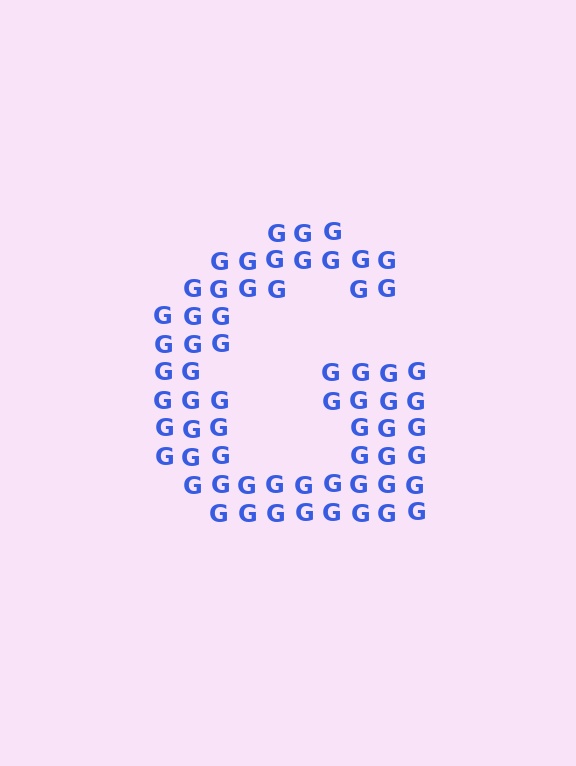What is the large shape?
The large shape is the letter G.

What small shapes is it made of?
It is made of small letter G's.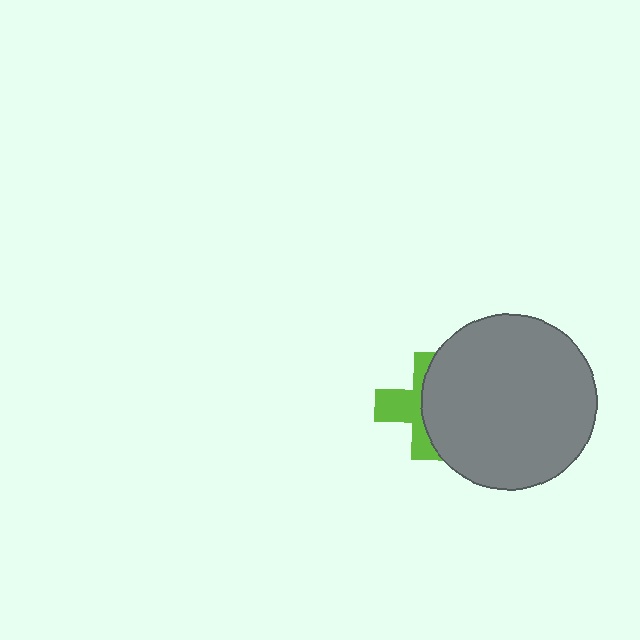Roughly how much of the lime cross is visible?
About half of it is visible (roughly 46%).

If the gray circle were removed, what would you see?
You would see the complete lime cross.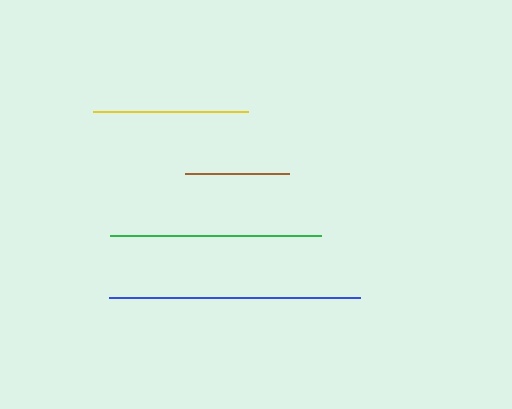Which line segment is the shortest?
The brown line is the shortest at approximately 105 pixels.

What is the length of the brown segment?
The brown segment is approximately 105 pixels long.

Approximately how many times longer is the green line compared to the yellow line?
The green line is approximately 1.4 times the length of the yellow line.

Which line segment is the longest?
The blue line is the longest at approximately 251 pixels.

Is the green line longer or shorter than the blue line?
The blue line is longer than the green line.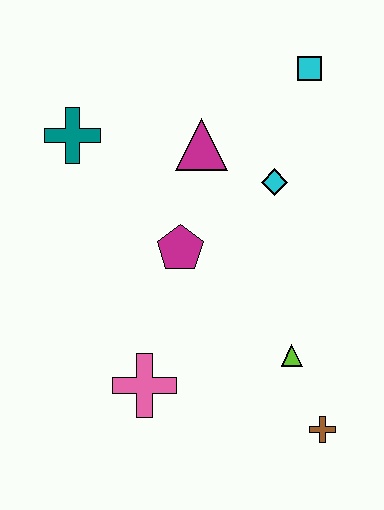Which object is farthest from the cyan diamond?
The brown cross is farthest from the cyan diamond.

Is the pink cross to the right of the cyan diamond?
No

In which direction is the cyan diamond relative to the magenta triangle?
The cyan diamond is to the right of the magenta triangle.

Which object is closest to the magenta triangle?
The cyan diamond is closest to the magenta triangle.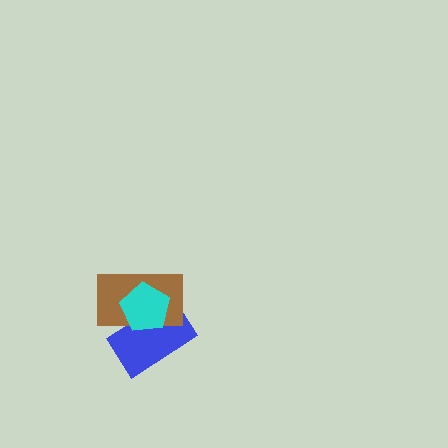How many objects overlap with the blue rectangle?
2 objects overlap with the blue rectangle.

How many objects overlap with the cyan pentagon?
2 objects overlap with the cyan pentagon.